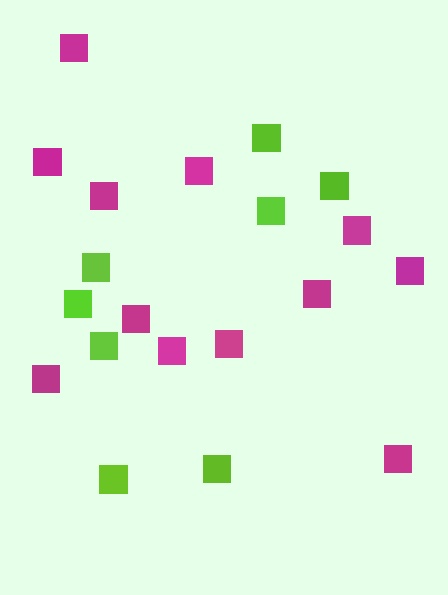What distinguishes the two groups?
There are 2 groups: one group of lime squares (8) and one group of magenta squares (12).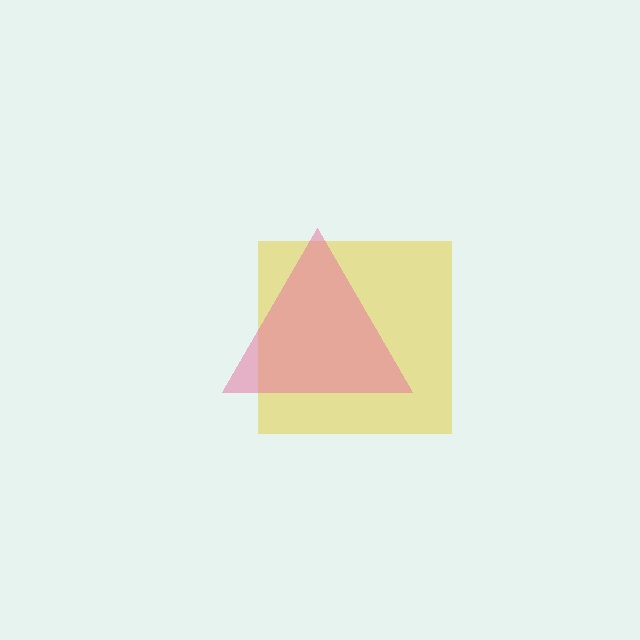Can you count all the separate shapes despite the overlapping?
Yes, there are 2 separate shapes.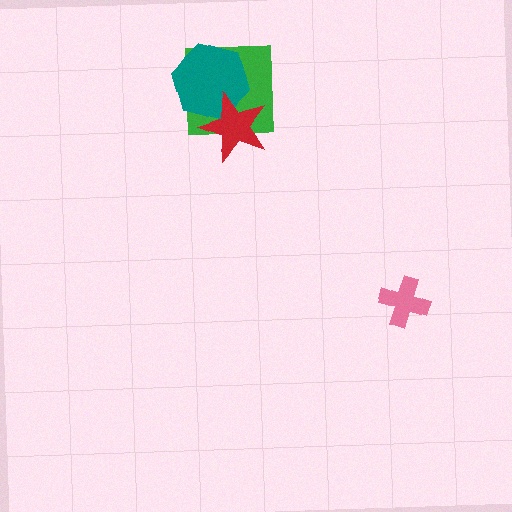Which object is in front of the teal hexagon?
The red star is in front of the teal hexagon.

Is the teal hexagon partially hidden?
Yes, it is partially covered by another shape.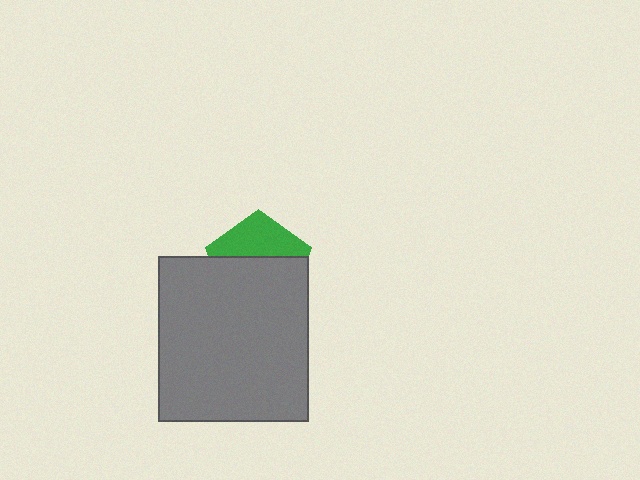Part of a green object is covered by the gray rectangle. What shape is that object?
It is a pentagon.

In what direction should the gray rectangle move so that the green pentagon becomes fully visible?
The gray rectangle should move down. That is the shortest direction to clear the overlap and leave the green pentagon fully visible.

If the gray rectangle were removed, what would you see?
You would see the complete green pentagon.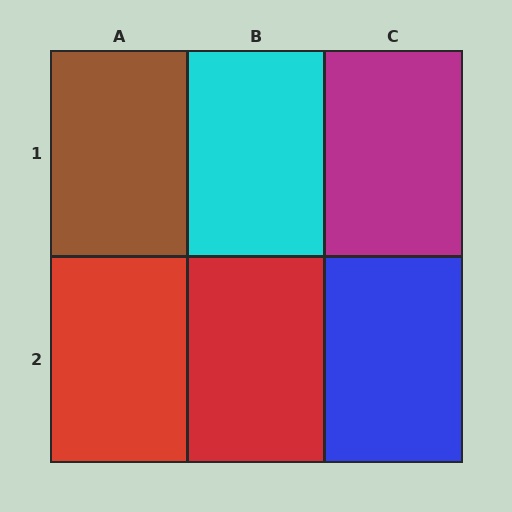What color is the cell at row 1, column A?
Brown.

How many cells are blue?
1 cell is blue.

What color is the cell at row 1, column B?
Cyan.